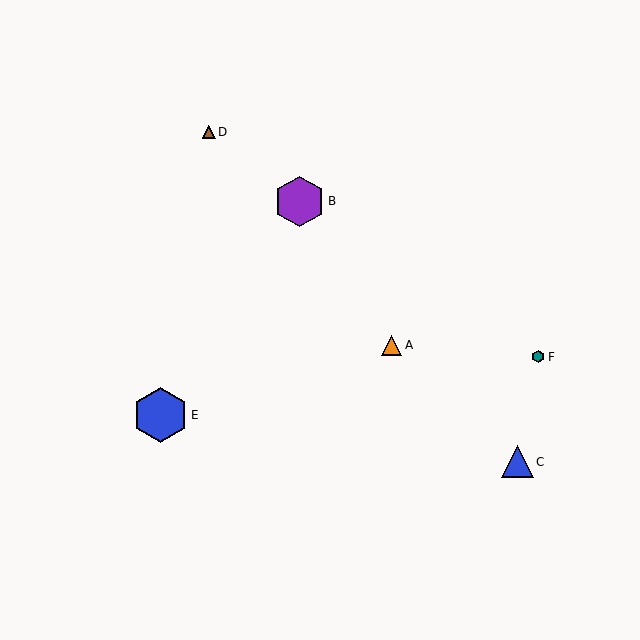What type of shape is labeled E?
Shape E is a blue hexagon.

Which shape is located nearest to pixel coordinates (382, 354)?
The orange triangle (labeled A) at (392, 345) is nearest to that location.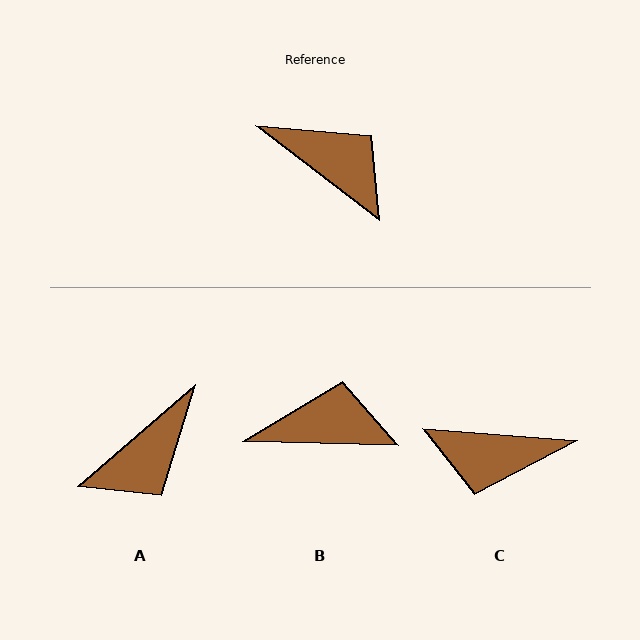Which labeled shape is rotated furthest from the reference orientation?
C, about 147 degrees away.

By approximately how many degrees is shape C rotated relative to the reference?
Approximately 147 degrees clockwise.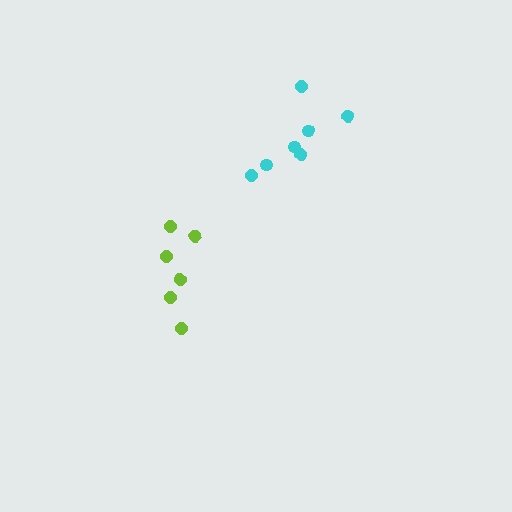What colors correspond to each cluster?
The clusters are colored: cyan, lime.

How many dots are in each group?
Group 1: 7 dots, Group 2: 6 dots (13 total).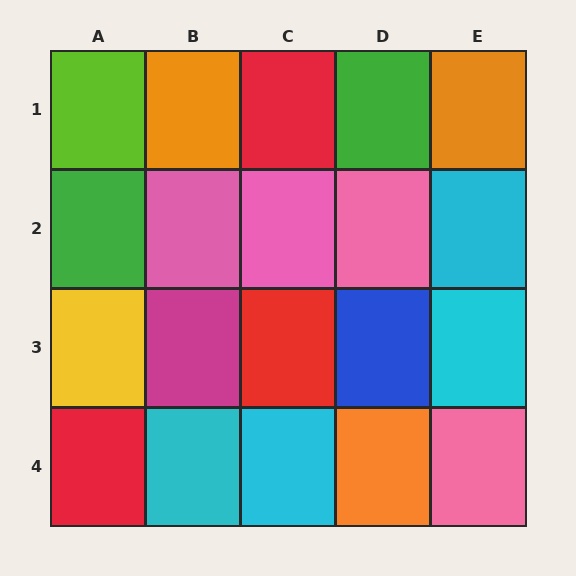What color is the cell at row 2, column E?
Cyan.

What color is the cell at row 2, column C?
Pink.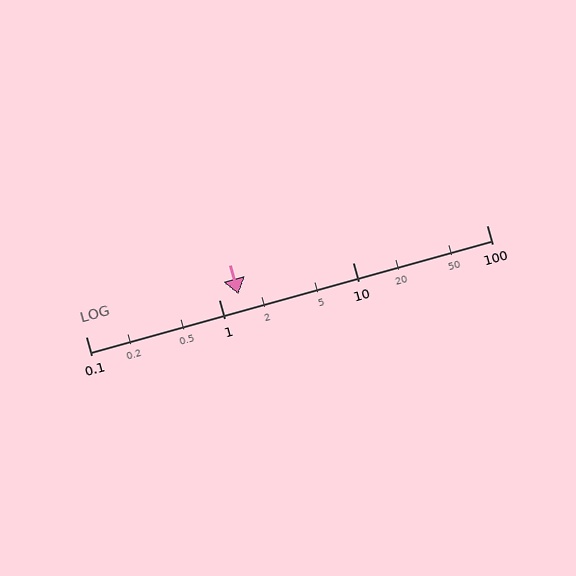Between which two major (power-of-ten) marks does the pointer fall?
The pointer is between 1 and 10.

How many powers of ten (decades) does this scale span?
The scale spans 3 decades, from 0.1 to 100.